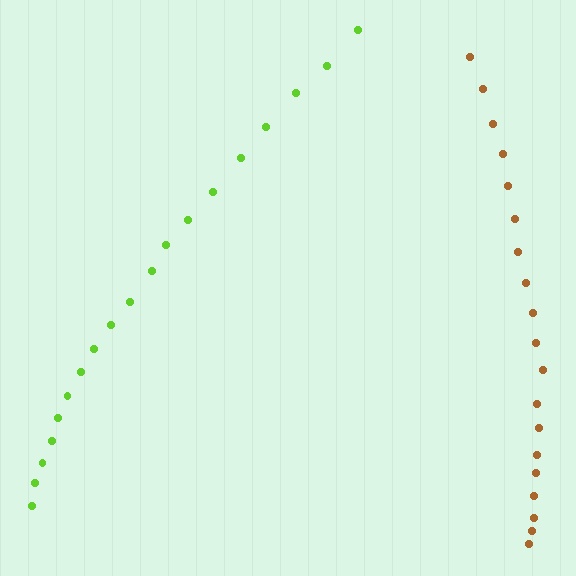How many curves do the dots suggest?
There are 2 distinct paths.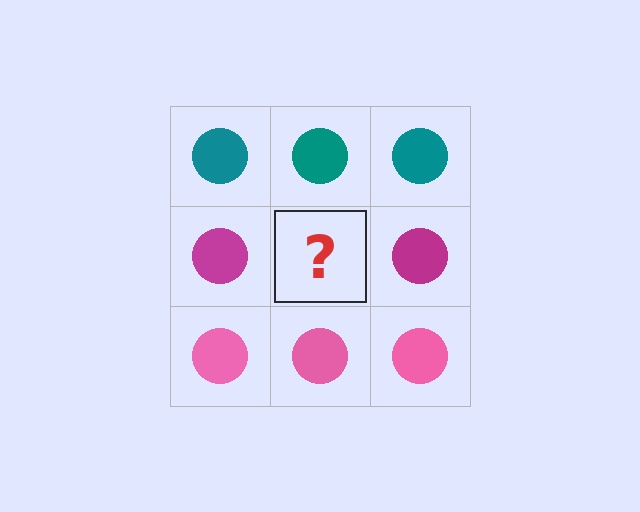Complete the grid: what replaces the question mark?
The question mark should be replaced with a magenta circle.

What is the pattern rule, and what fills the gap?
The rule is that each row has a consistent color. The gap should be filled with a magenta circle.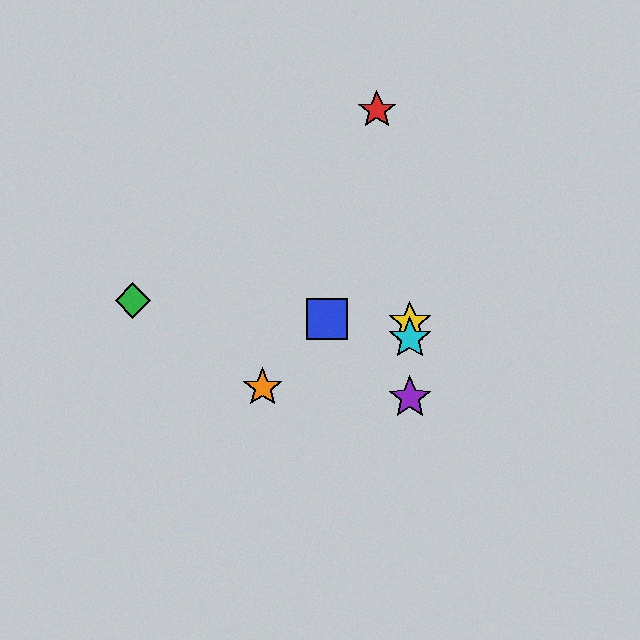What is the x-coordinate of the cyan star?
The cyan star is at x≈410.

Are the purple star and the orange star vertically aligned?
No, the purple star is at x≈410 and the orange star is at x≈263.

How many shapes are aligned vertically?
3 shapes (the yellow star, the purple star, the cyan star) are aligned vertically.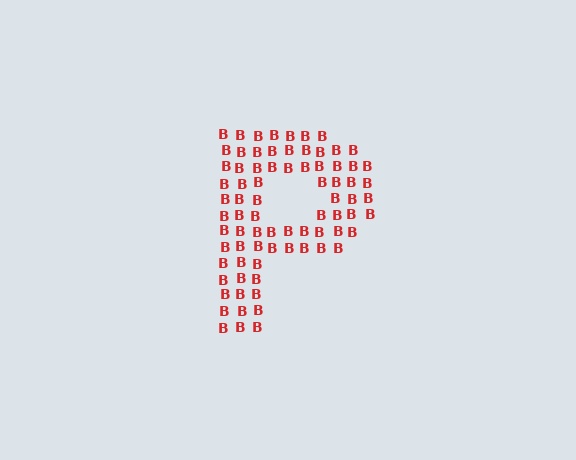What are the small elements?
The small elements are letter B's.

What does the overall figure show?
The overall figure shows the letter P.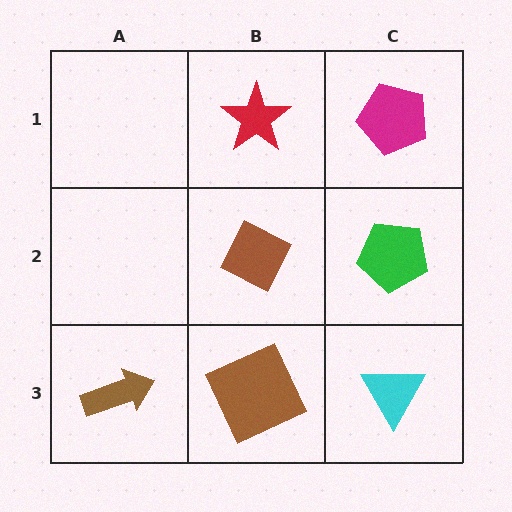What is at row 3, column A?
A brown arrow.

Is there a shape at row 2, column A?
No, that cell is empty.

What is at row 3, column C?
A cyan triangle.